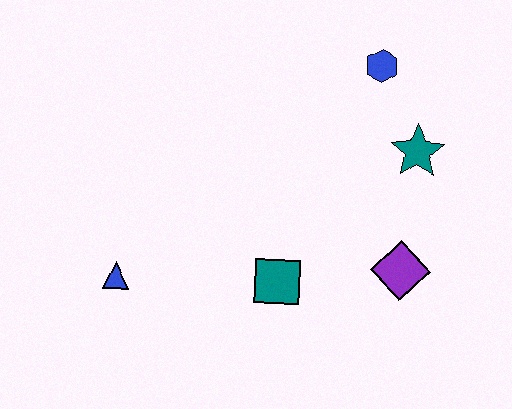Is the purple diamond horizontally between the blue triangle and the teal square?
No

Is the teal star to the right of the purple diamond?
Yes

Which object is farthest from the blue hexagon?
The blue triangle is farthest from the blue hexagon.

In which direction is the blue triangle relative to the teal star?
The blue triangle is to the left of the teal star.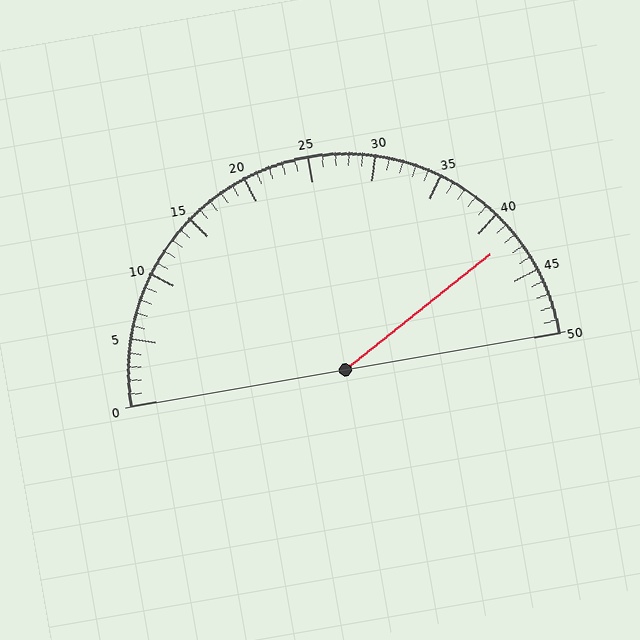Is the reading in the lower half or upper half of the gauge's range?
The reading is in the upper half of the range (0 to 50).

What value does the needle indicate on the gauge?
The needle indicates approximately 42.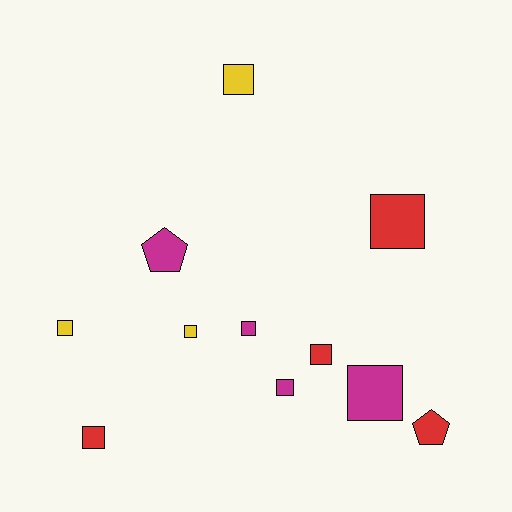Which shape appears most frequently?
Square, with 9 objects.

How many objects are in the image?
There are 11 objects.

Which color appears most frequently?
Magenta, with 4 objects.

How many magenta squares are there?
There are 3 magenta squares.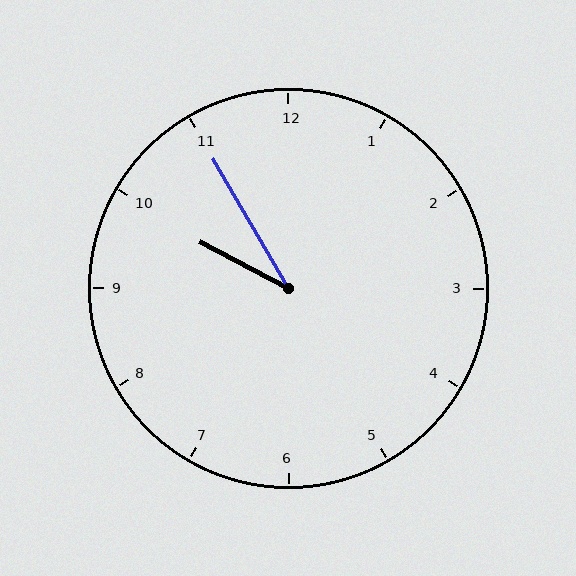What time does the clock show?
9:55.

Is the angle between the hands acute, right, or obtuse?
It is acute.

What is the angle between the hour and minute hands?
Approximately 32 degrees.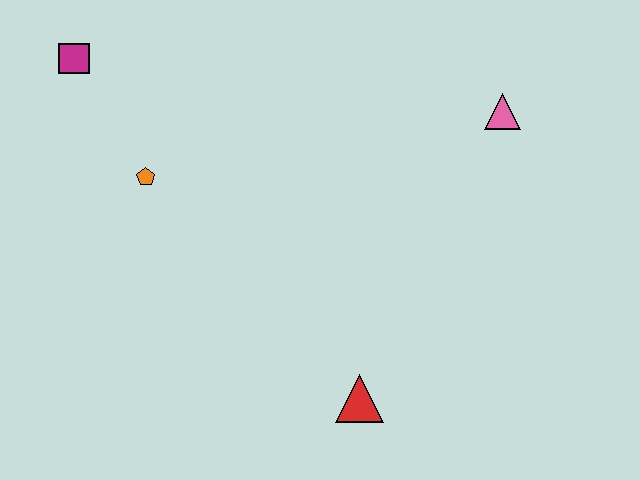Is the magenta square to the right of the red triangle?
No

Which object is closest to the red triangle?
The orange pentagon is closest to the red triangle.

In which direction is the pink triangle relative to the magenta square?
The pink triangle is to the right of the magenta square.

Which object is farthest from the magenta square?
The red triangle is farthest from the magenta square.